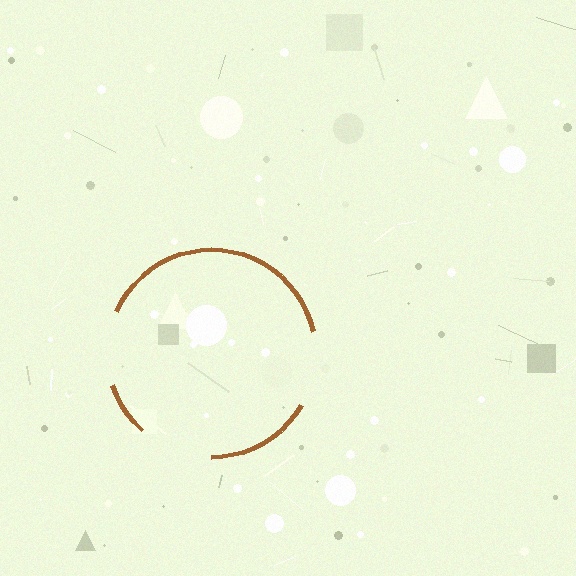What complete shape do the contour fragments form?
The contour fragments form a circle.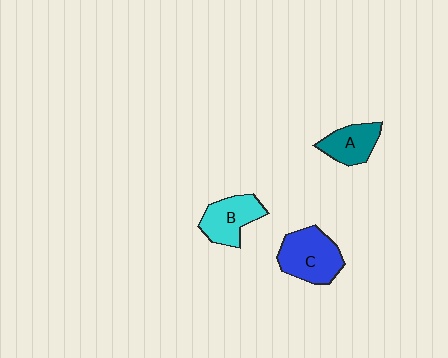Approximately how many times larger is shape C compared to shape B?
Approximately 1.3 times.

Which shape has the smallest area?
Shape A (teal).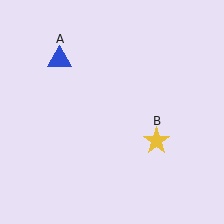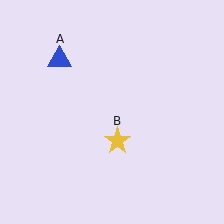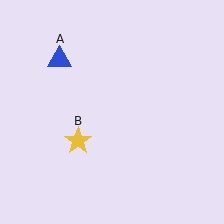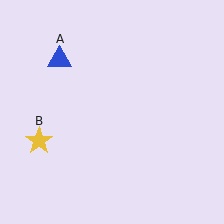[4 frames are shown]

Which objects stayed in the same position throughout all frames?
Blue triangle (object A) remained stationary.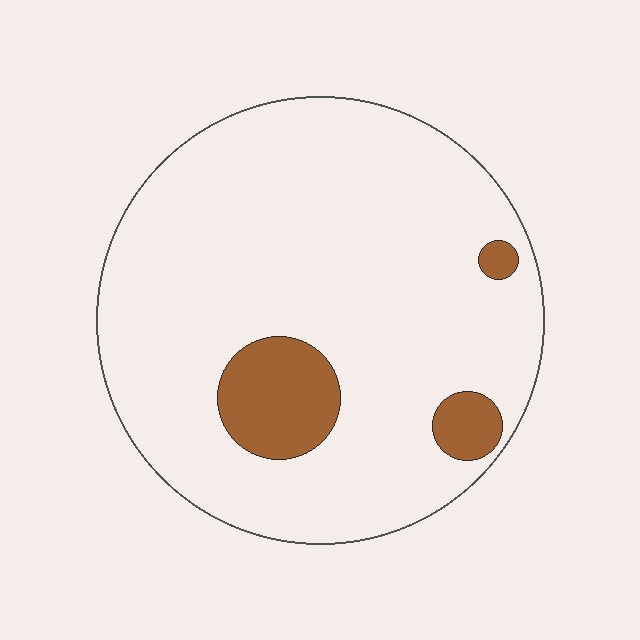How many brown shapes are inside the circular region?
3.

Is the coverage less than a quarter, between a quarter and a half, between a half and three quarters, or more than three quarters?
Less than a quarter.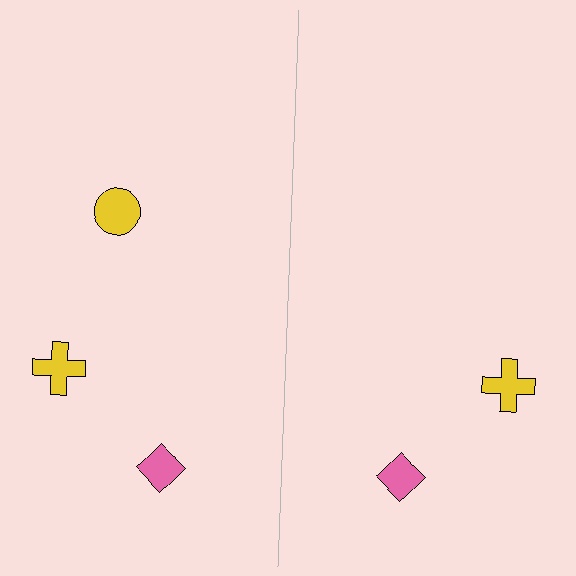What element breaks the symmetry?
A yellow circle is missing from the right side.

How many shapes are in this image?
There are 5 shapes in this image.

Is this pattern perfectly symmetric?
No, the pattern is not perfectly symmetric. A yellow circle is missing from the right side.